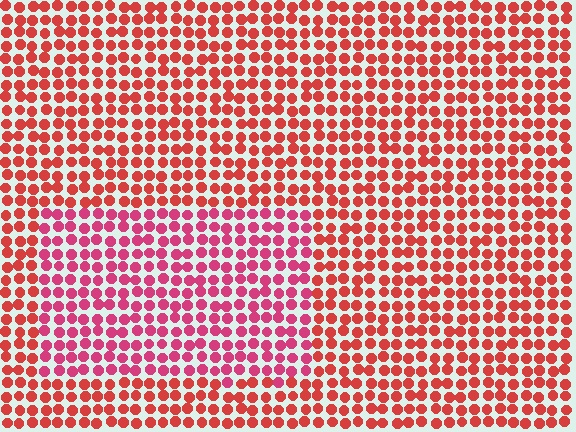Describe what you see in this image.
The image is filled with small red elements in a uniform arrangement. A rectangle-shaped region is visible where the elements are tinted to a slightly different hue, forming a subtle color boundary.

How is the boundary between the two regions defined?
The boundary is defined purely by a slight shift in hue (about 27 degrees). Spacing, size, and orientation are identical on both sides.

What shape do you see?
I see a rectangle.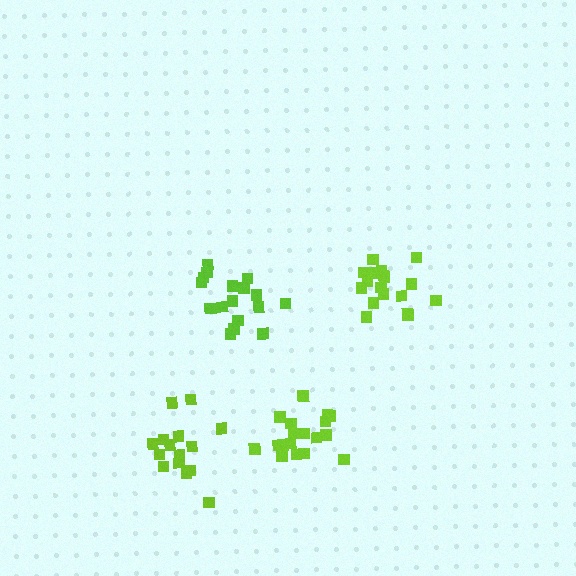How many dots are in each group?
Group 1: 15 dots, Group 2: 17 dots, Group 3: 18 dots, Group 4: 18 dots (68 total).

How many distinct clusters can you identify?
There are 4 distinct clusters.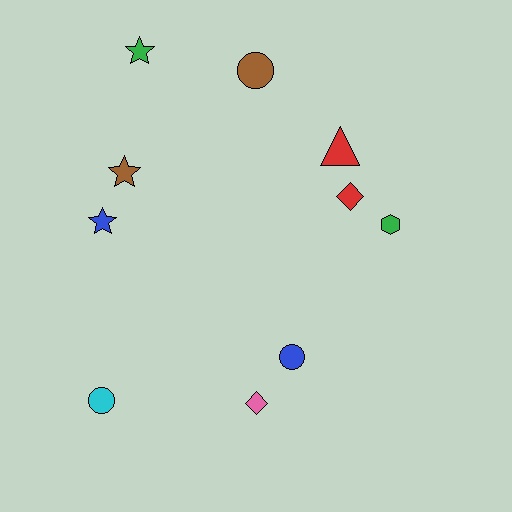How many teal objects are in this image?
There are no teal objects.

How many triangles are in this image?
There is 1 triangle.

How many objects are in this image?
There are 10 objects.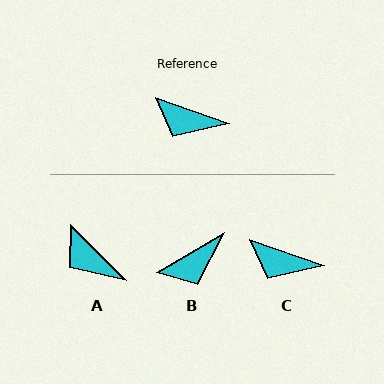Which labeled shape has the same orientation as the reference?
C.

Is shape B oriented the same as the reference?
No, it is off by about 50 degrees.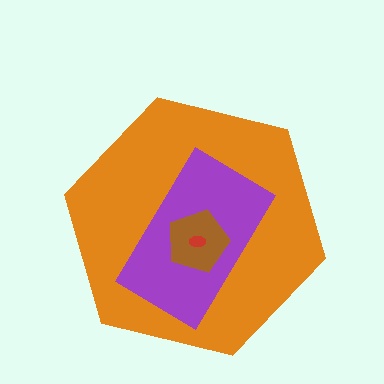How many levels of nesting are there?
4.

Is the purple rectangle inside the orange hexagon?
Yes.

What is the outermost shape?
The orange hexagon.